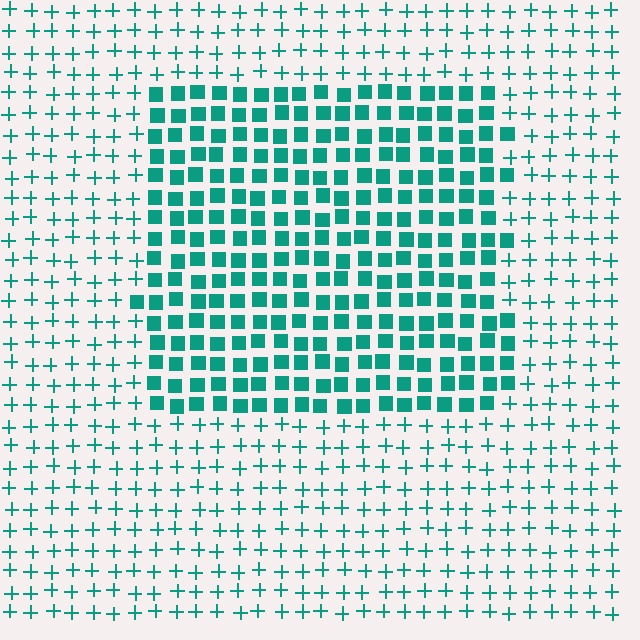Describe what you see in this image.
The image is filled with small teal elements arranged in a uniform grid. A rectangle-shaped region contains squares, while the surrounding area contains plus signs. The boundary is defined purely by the change in element shape.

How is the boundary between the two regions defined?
The boundary is defined by a change in element shape: squares inside vs. plus signs outside. All elements share the same color and spacing.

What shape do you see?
I see a rectangle.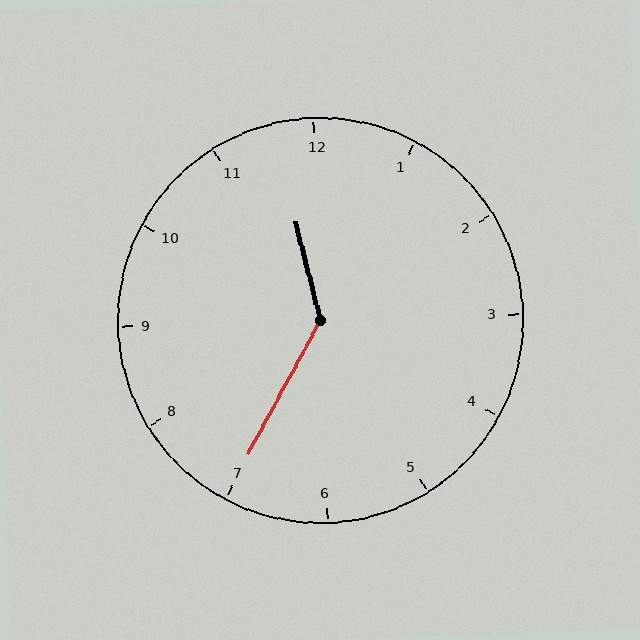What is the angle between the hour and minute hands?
Approximately 138 degrees.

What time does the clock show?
11:35.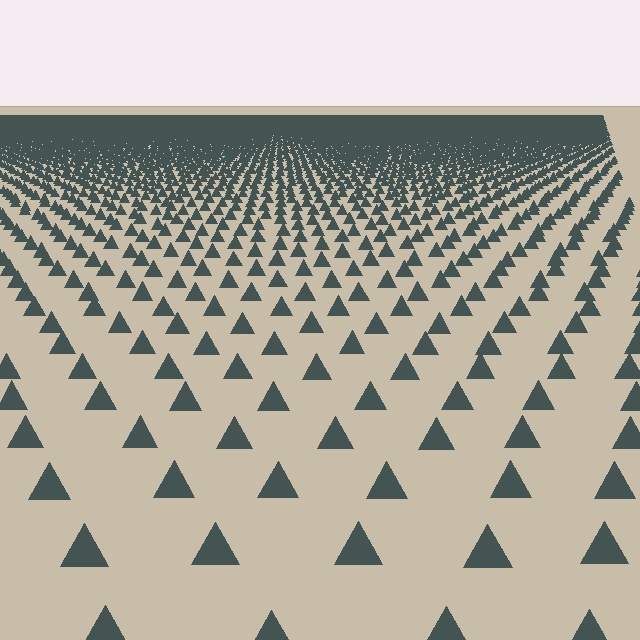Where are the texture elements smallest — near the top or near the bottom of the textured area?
Near the top.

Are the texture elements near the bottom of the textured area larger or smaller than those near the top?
Larger. Near the bottom, elements are closer to the viewer and appear at a bigger on-screen size.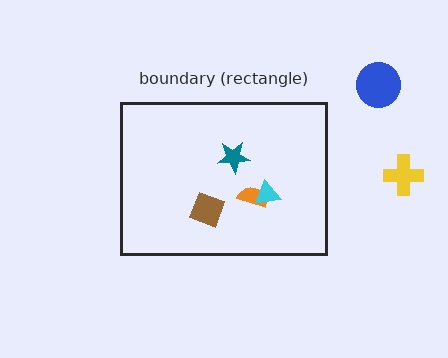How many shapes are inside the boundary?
4 inside, 2 outside.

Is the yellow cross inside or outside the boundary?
Outside.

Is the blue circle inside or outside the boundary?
Outside.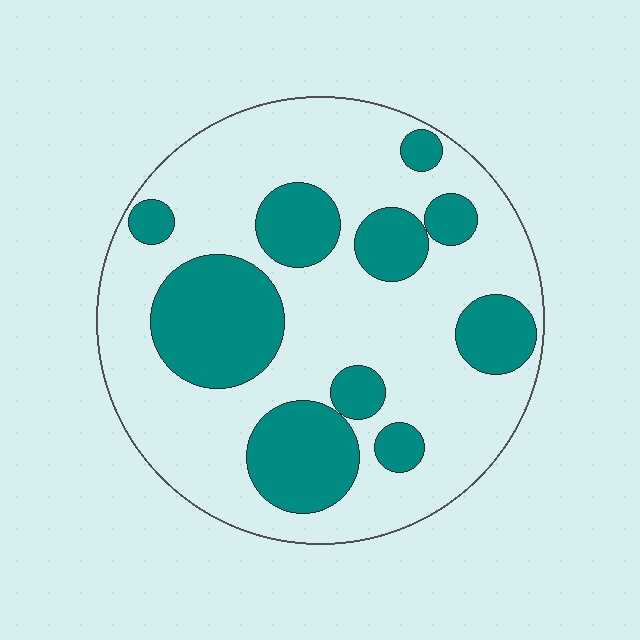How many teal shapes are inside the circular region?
10.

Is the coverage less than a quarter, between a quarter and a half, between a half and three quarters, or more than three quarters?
Between a quarter and a half.